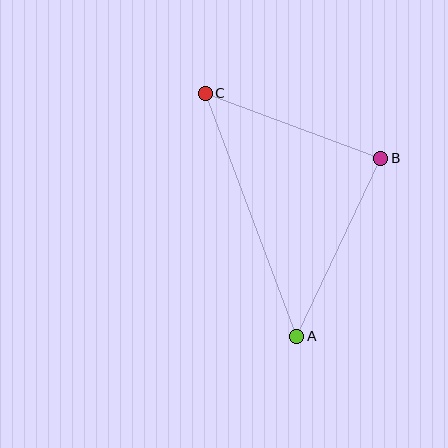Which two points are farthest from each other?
Points A and C are farthest from each other.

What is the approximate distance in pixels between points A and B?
The distance between A and B is approximately 197 pixels.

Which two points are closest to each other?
Points B and C are closest to each other.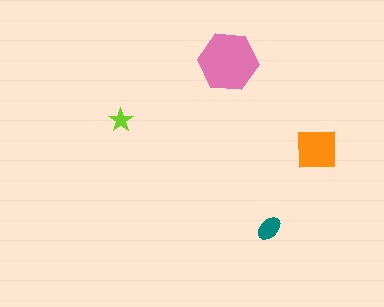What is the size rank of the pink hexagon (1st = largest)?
1st.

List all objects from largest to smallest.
The pink hexagon, the orange square, the teal ellipse, the lime star.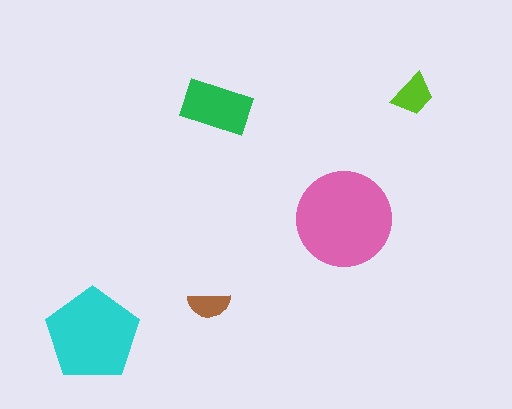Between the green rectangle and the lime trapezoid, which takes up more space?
The green rectangle.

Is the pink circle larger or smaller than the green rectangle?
Larger.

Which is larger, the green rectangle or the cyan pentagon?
The cyan pentagon.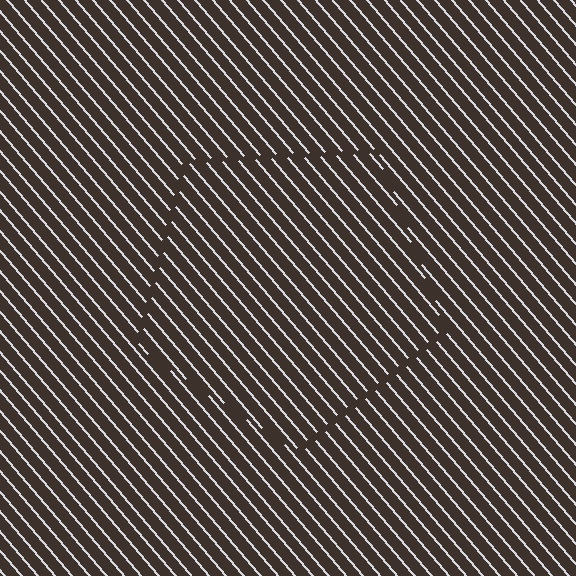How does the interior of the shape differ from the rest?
The interior of the shape contains the same grating, shifted by half a period — the contour is defined by the phase discontinuity where line-ends from the inner and outer gratings abut.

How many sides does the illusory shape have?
5 sides — the line-ends trace a pentagon.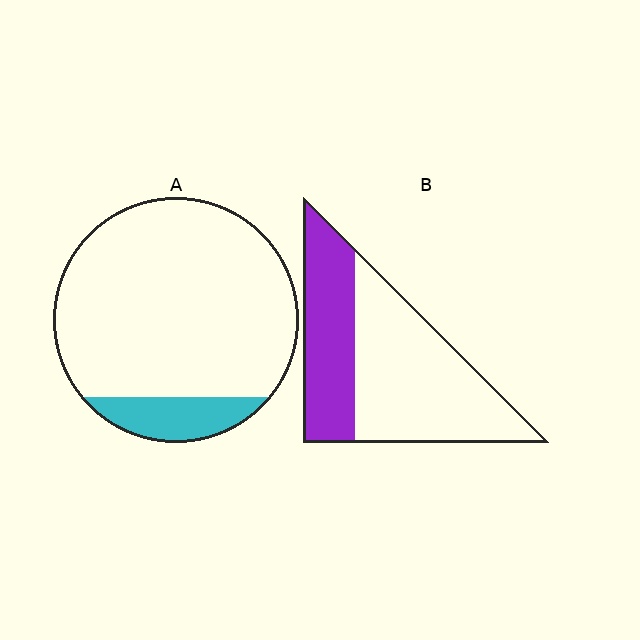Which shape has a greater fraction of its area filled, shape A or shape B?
Shape B.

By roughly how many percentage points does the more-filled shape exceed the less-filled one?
By roughly 25 percentage points (B over A).